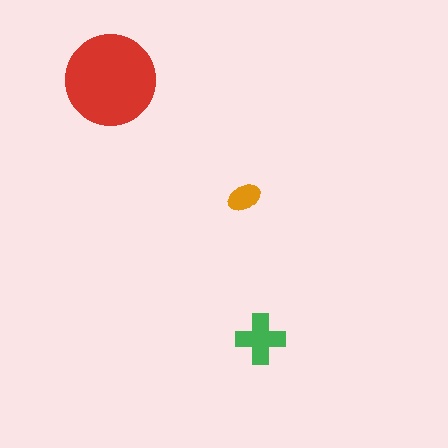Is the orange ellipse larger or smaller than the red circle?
Smaller.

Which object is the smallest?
The orange ellipse.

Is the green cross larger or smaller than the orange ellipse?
Larger.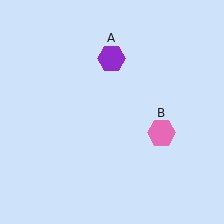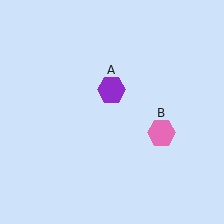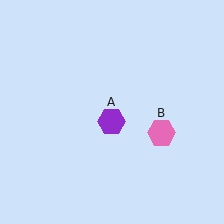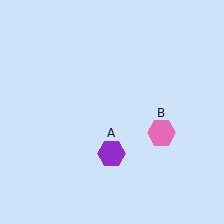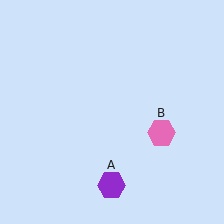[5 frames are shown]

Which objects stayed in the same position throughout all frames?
Pink hexagon (object B) remained stationary.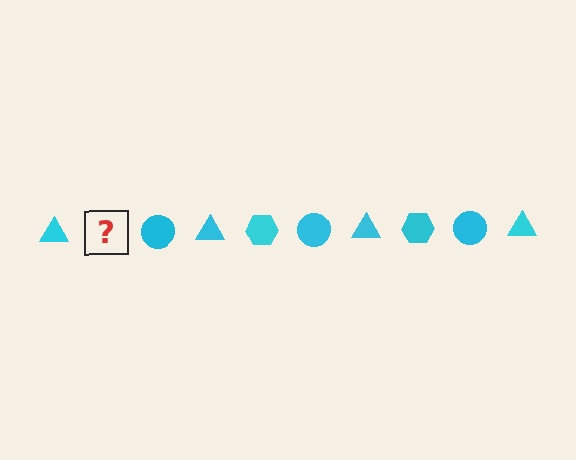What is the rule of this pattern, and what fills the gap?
The rule is that the pattern cycles through triangle, hexagon, circle shapes in cyan. The gap should be filled with a cyan hexagon.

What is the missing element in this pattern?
The missing element is a cyan hexagon.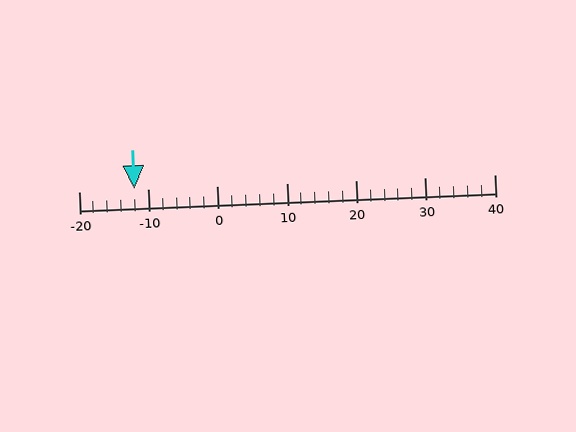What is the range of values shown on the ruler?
The ruler shows values from -20 to 40.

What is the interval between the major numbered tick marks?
The major tick marks are spaced 10 units apart.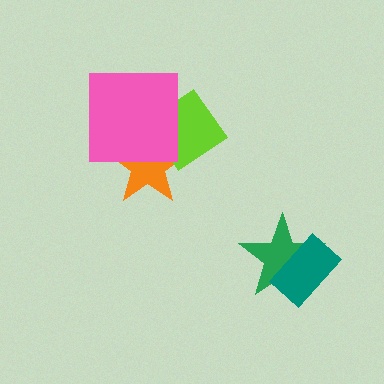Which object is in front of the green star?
The teal rectangle is in front of the green star.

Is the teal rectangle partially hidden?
No, no other shape covers it.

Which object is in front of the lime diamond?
The pink square is in front of the lime diamond.